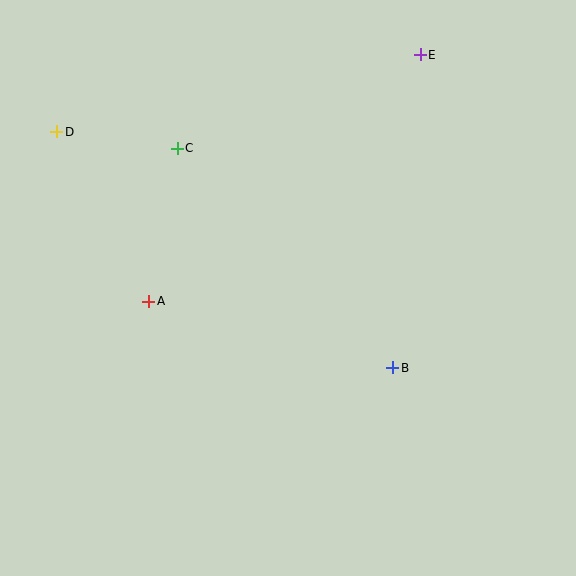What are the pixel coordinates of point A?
Point A is at (149, 301).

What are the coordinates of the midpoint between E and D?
The midpoint between E and D is at (238, 93).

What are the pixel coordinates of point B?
Point B is at (393, 368).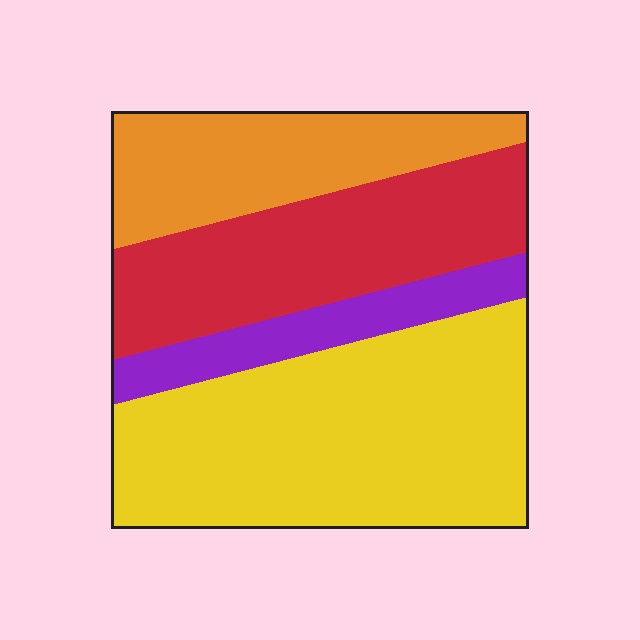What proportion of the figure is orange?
Orange covers about 20% of the figure.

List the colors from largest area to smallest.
From largest to smallest: yellow, red, orange, purple.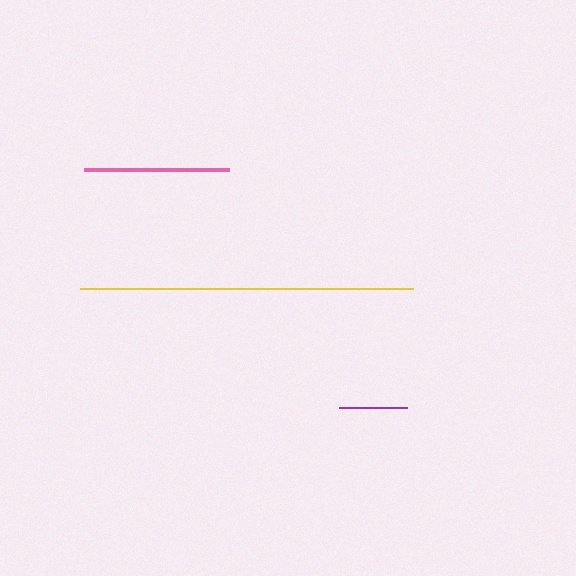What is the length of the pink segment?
The pink segment is approximately 145 pixels long.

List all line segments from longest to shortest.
From longest to shortest: yellow, pink, purple.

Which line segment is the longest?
The yellow line is the longest at approximately 333 pixels.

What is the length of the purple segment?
The purple segment is approximately 68 pixels long.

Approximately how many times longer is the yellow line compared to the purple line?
The yellow line is approximately 4.9 times the length of the purple line.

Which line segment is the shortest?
The purple line is the shortest at approximately 68 pixels.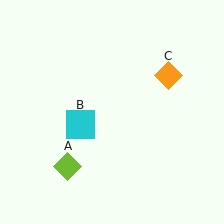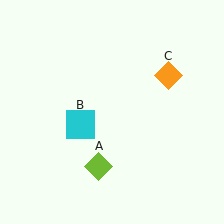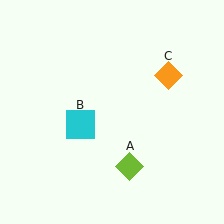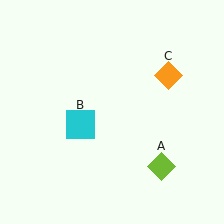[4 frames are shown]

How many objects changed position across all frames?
1 object changed position: lime diamond (object A).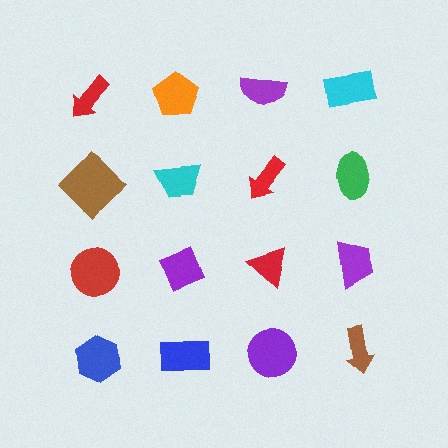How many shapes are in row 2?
4 shapes.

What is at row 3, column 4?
A purple trapezoid.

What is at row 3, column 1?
A red circle.